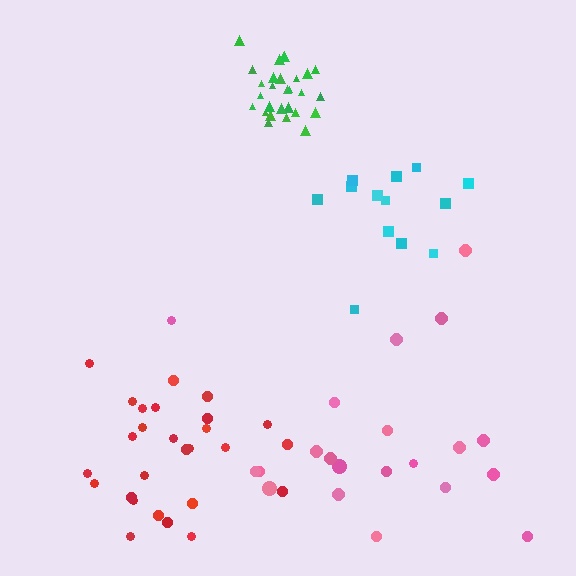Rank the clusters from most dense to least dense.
green, red, cyan, pink.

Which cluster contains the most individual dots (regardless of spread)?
Green (28).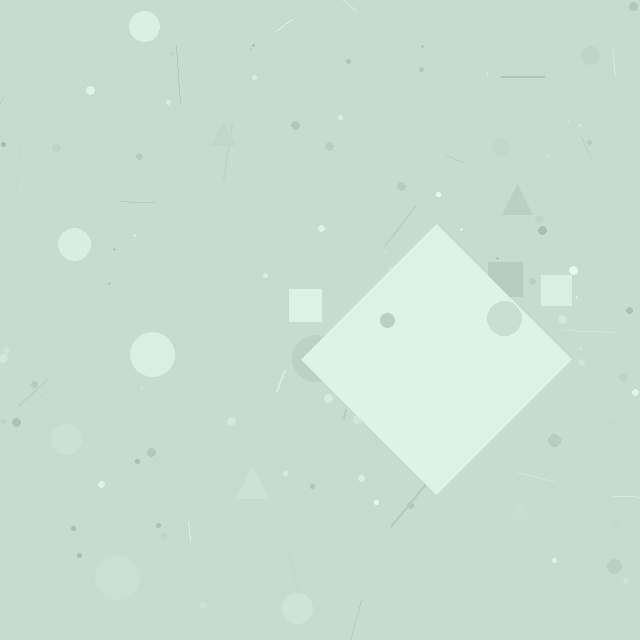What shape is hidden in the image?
A diamond is hidden in the image.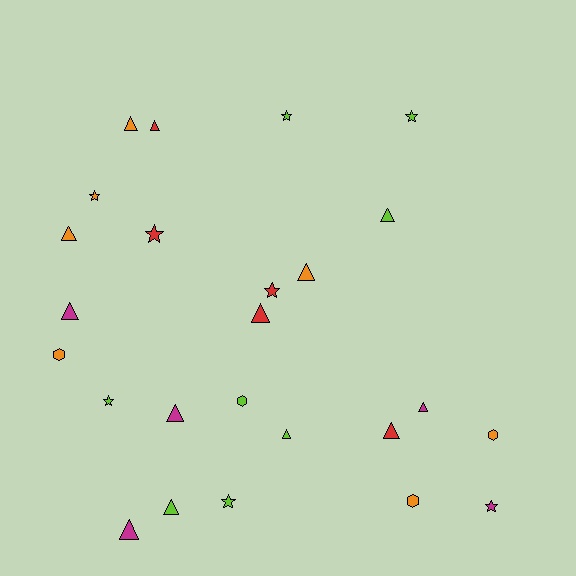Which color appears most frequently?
Lime, with 8 objects.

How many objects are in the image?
There are 25 objects.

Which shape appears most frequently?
Triangle, with 13 objects.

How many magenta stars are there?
There is 1 magenta star.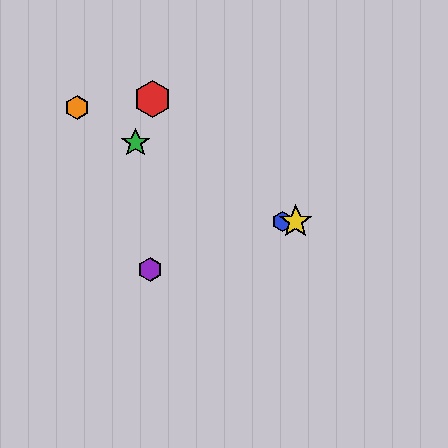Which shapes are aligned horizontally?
The blue hexagon, the yellow star are aligned horizontally.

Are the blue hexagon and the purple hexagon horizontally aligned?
No, the blue hexagon is at y≈222 and the purple hexagon is at y≈269.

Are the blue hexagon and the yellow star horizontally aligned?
Yes, both are at y≈222.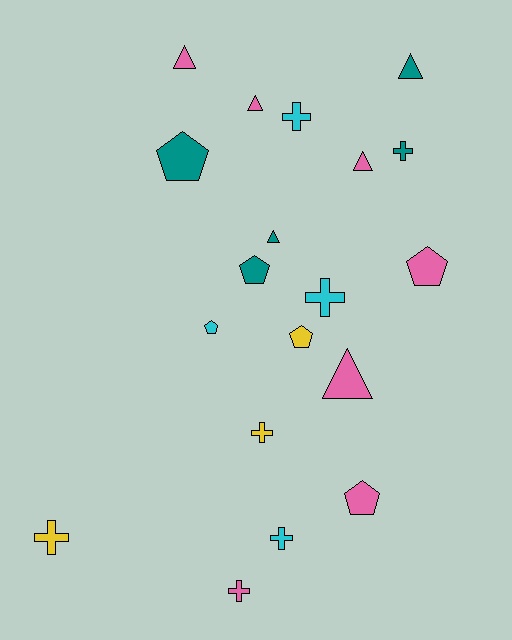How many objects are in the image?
There are 19 objects.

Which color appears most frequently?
Pink, with 7 objects.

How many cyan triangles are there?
There are no cyan triangles.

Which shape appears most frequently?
Cross, with 7 objects.